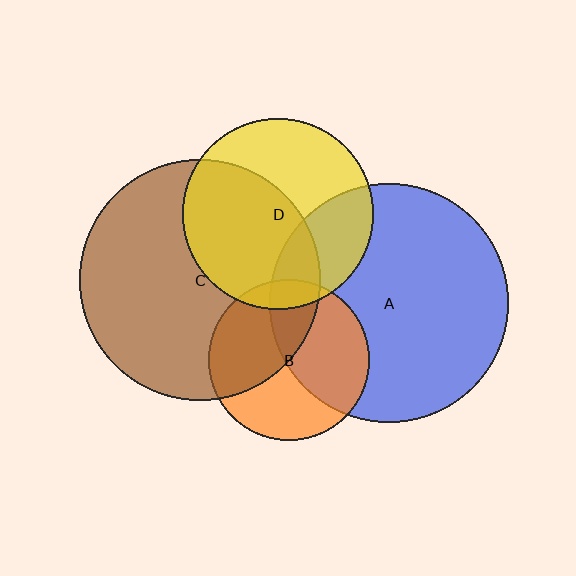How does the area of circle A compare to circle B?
Approximately 2.2 times.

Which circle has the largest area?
Circle C (brown).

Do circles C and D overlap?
Yes.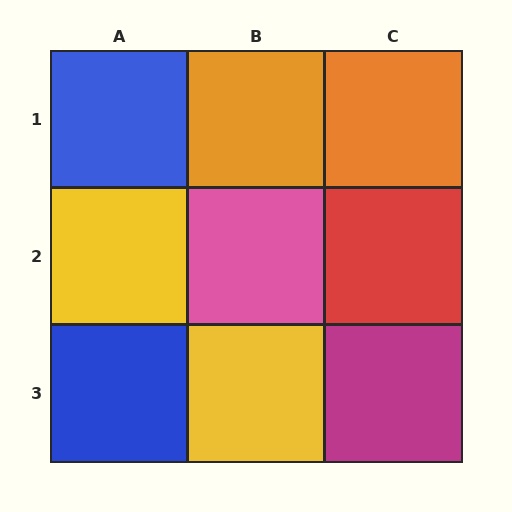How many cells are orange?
2 cells are orange.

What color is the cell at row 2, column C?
Red.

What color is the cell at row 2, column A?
Yellow.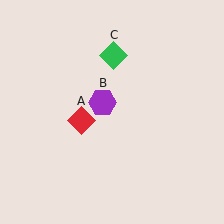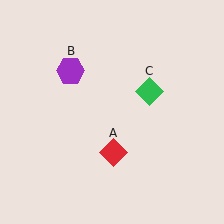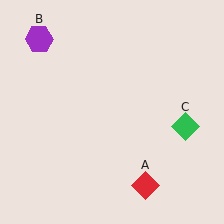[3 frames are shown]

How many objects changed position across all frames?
3 objects changed position: red diamond (object A), purple hexagon (object B), green diamond (object C).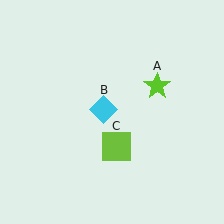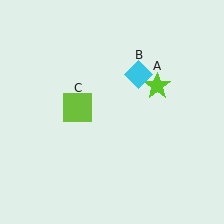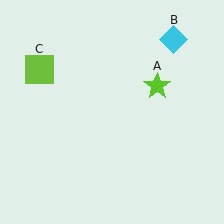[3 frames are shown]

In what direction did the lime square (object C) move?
The lime square (object C) moved up and to the left.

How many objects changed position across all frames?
2 objects changed position: cyan diamond (object B), lime square (object C).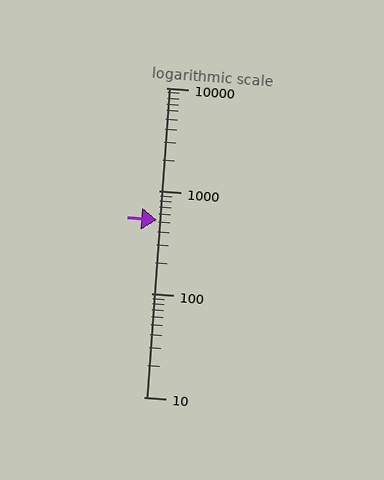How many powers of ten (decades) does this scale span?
The scale spans 3 decades, from 10 to 10000.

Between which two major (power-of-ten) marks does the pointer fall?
The pointer is between 100 and 1000.